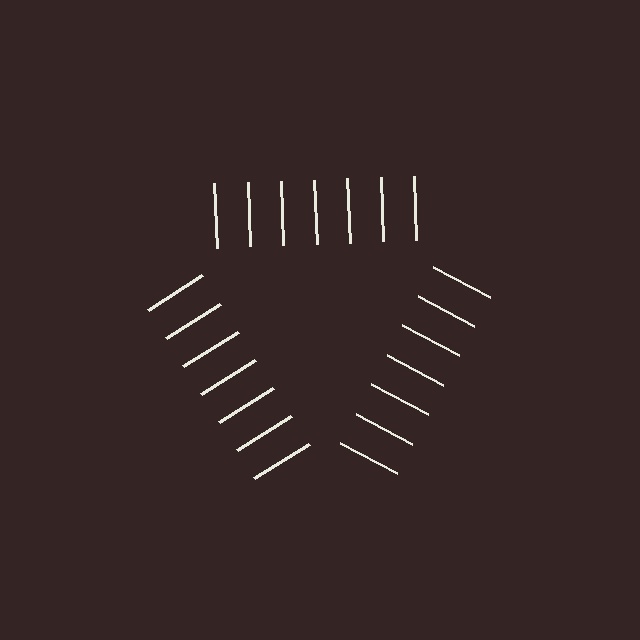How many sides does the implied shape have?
3 sides — the line-ends trace a triangle.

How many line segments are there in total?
21 — 7 along each of the 3 edges.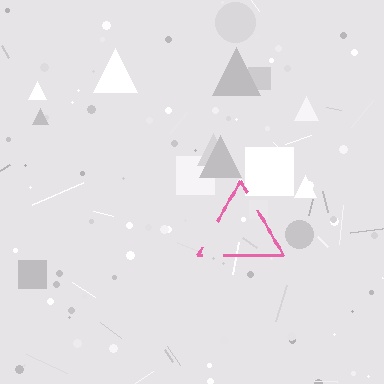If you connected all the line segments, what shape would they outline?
They would outline a triangle.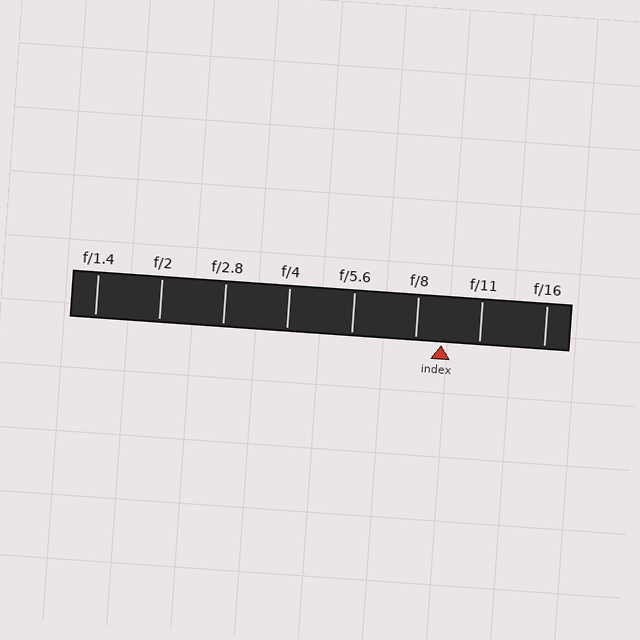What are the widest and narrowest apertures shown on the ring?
The widest aperture shown is f/1.4 and the narrowest is f/16.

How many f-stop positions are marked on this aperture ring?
There are 8 f-stop positions marked.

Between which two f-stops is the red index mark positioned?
The index mark is between f/8 and f/11.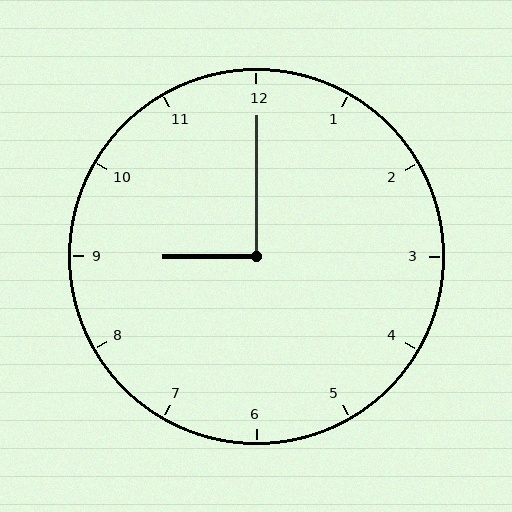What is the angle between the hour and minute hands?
Approximately 90 degrees.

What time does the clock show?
9:00.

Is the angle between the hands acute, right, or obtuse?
It is right.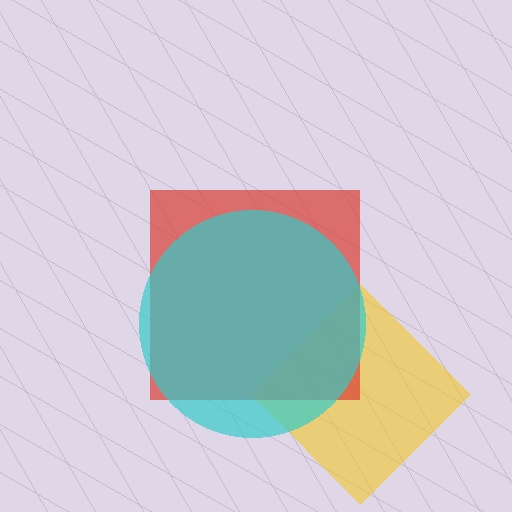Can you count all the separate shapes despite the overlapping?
Yes, there are 3 separate shapes.